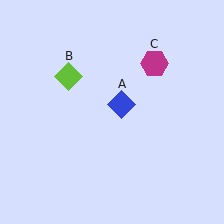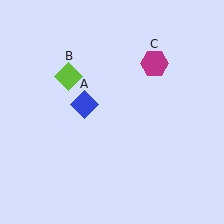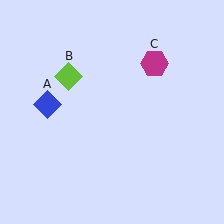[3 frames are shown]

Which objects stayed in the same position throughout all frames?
Lime diamond (object B) and magenta hexagon (object C) remained stationary.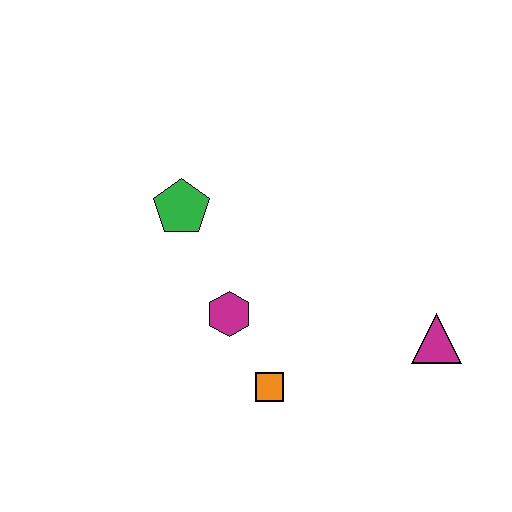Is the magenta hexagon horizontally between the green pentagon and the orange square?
Yes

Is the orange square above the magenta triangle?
No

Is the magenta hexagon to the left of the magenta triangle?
Yes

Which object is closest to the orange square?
The magenta hexagon is closest to the orange square.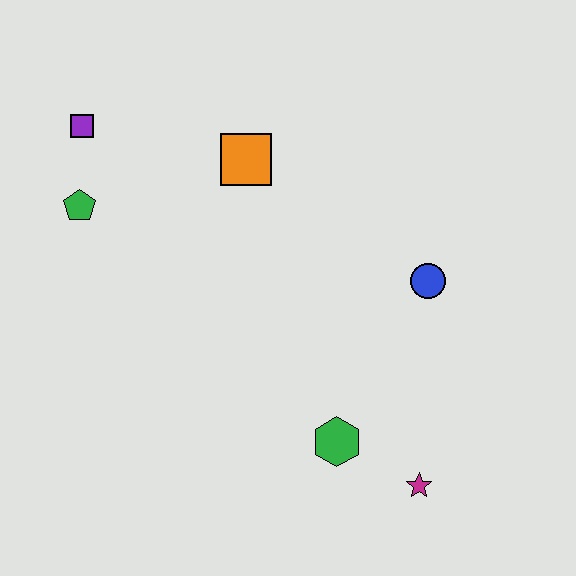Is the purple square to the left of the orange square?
Yes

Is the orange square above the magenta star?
Yes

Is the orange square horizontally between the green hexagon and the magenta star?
No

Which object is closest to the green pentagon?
The purple square is closest to the green pentagon.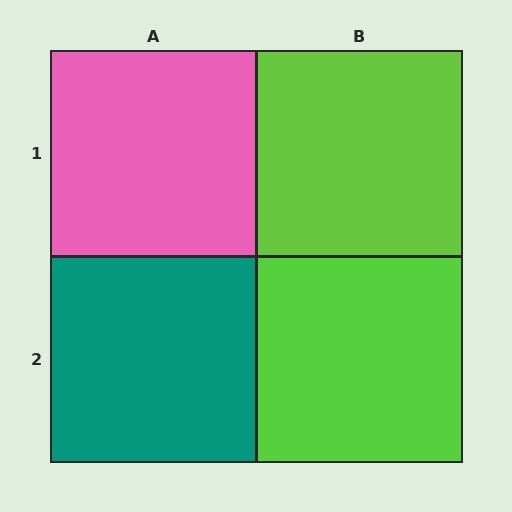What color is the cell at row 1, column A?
Pink.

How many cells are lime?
2 cells are lime.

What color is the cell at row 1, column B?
Lime.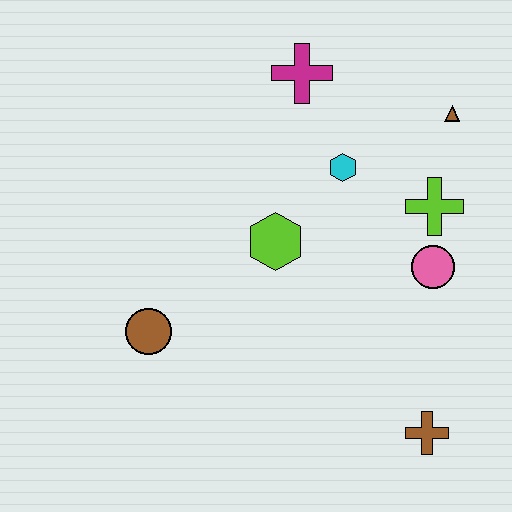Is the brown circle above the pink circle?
No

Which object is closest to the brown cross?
The pink circle is closest to the brown cross.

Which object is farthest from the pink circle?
The brown circle is farthest from the pink circle.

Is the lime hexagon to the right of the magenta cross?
No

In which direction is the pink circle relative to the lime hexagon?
The pink circle is to the right of the lime hexagon.